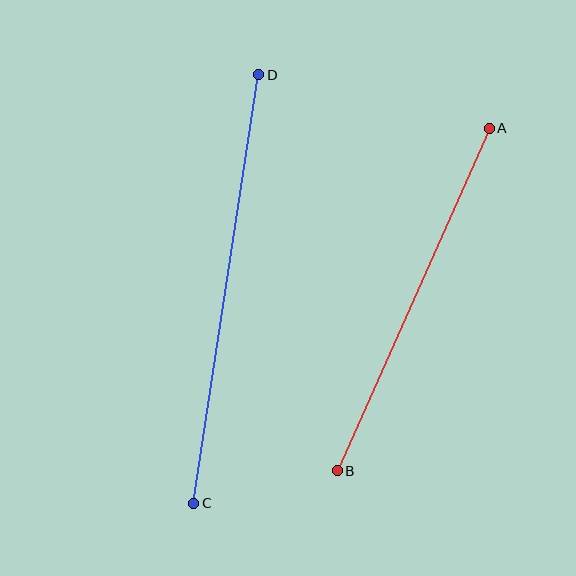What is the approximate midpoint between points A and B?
The midpoint is at approximately (413, 299) pixels.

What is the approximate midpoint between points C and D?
The midpoint is at approximately (226, 289) pixels.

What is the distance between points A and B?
The distance is approximately 375 pixels.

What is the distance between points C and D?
The distance is approximately 433 pixels.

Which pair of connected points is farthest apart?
Points C and D are farthest apart.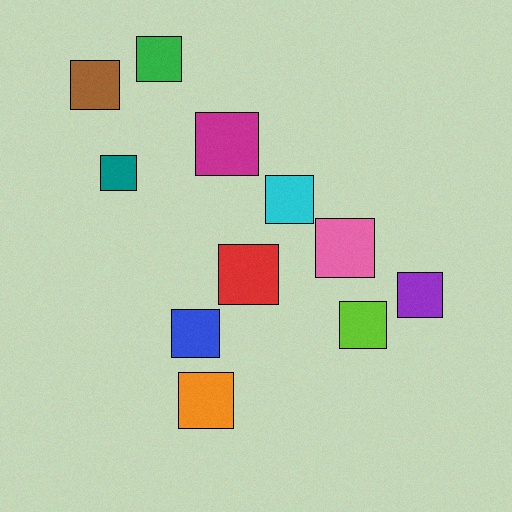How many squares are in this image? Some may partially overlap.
There are 11 squares.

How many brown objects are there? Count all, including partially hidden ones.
There is 1 brown object.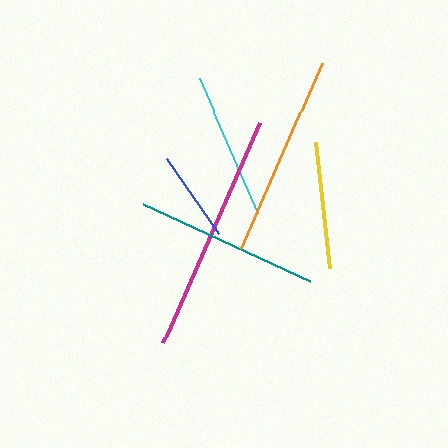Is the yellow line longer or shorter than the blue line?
The yellow line is longer than the blue line.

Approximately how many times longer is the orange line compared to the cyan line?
The orange line is approximately 1.4 times the length of the cyan line.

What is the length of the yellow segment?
The yellow segment is approximately 126 pixels long.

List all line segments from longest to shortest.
From longest to shortest: magenta, orange, teal, cyan, yellow, blue.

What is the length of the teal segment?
The teal segment is approximately 184 pixels long.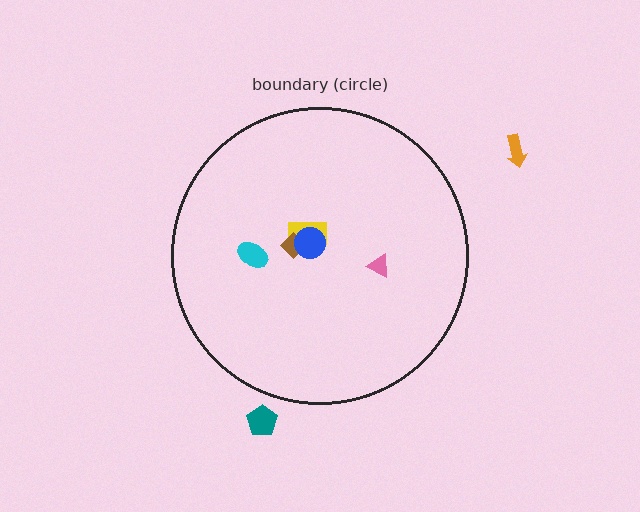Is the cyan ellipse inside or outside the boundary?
Inside.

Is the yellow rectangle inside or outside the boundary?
Inside.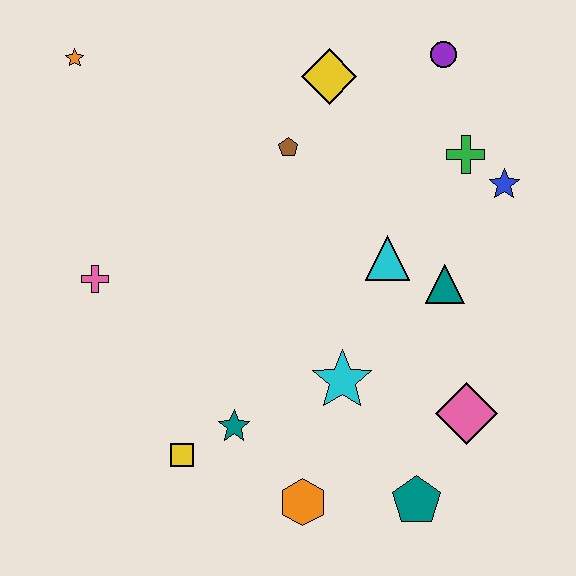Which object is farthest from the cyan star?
The orange star is farthest from the cyan star.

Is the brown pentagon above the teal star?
Yes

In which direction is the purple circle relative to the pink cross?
The purple circle is to the right of the pink cross.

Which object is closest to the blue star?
The green cross is closest to the blue star.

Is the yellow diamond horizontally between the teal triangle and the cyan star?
No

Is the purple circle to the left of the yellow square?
No